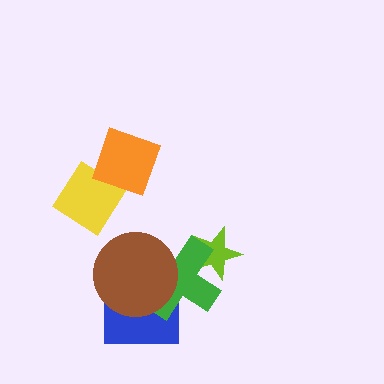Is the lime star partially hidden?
Yes, it is partially covered by another shape.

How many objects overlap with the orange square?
0 objects overlap with the orange square.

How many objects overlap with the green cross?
3 objects overlap with the green cross.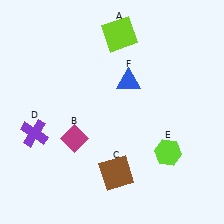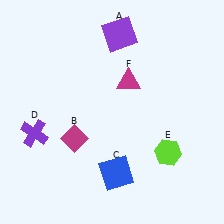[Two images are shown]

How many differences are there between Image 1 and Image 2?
There are 3 differences between the two images.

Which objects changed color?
A changed from lime to purple. C changed from brown to blue. F changed from blue to magenta.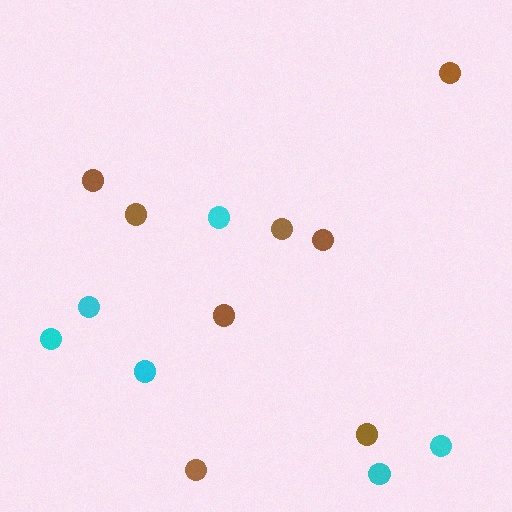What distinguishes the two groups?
There are 2 groups: one group of cyan circles (6) and one group of brown circles (8).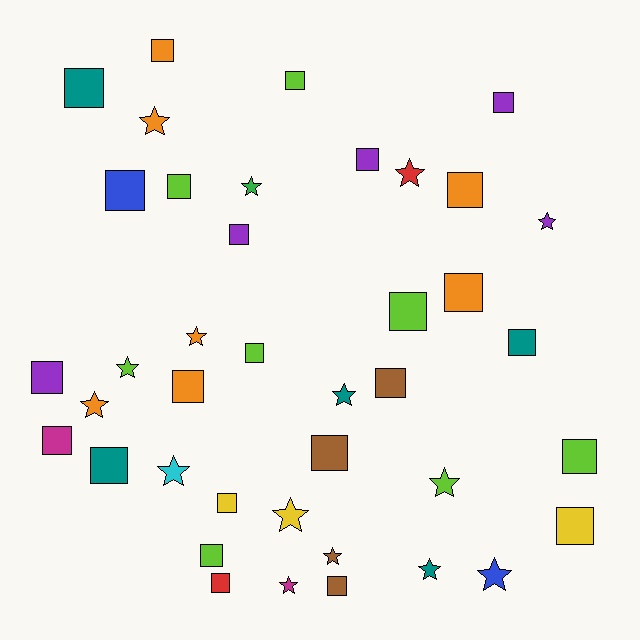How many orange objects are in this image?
There are 7 orange objects.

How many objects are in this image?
There are 40 objects.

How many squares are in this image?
There are 25 squares.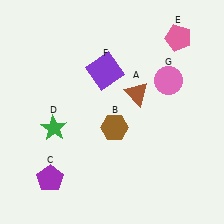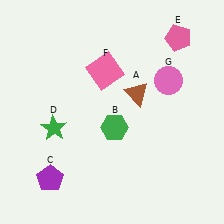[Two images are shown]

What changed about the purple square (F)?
In Image 1, F is purple. In Image 2, it changed to pink.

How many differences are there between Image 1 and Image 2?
There are 2 differences between the two images.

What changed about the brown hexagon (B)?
In Image 1, B is brown. In Image 2, it changed to green.